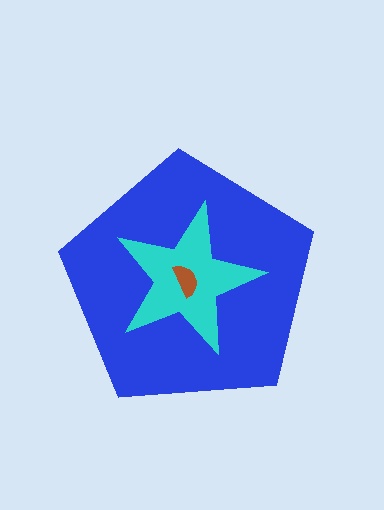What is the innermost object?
The brown semicircle.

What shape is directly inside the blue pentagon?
The cyan star.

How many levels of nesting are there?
3.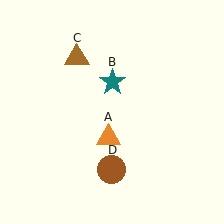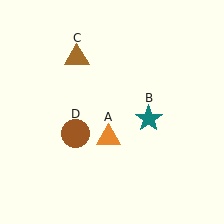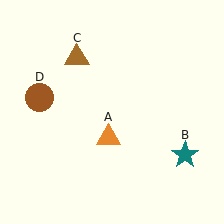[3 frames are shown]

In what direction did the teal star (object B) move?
The teal star (object B) moved down and to the right.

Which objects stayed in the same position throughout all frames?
Orange triangle (object A) and brown triangle (object C) remained stationary.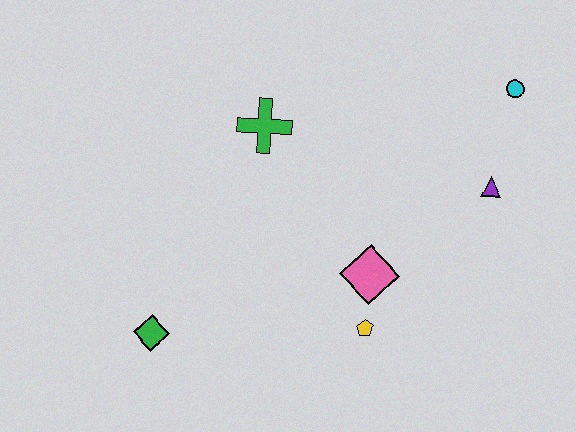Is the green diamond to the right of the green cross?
No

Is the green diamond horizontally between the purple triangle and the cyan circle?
No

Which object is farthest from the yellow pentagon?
The cyan circle is farthest from the yellow pentagon.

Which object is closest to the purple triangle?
The cyan circle is closest to the purple triangle.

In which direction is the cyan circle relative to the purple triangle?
The cyan circle is above the purple triangle.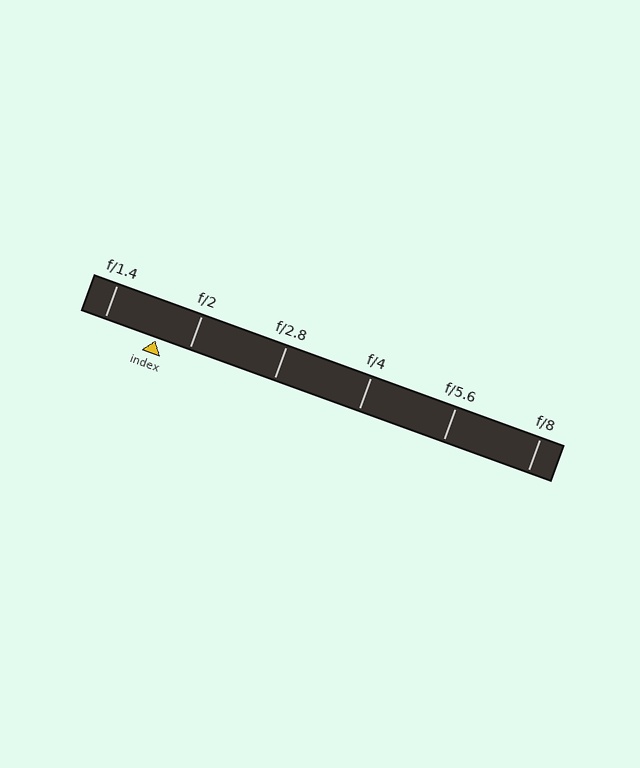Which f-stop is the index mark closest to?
The index mark is closest to f/2.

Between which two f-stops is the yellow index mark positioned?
The index mark is between f/1.4 and f/2.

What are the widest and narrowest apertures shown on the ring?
The widest aperture shown is f/1.4 and the narrowest is f/8.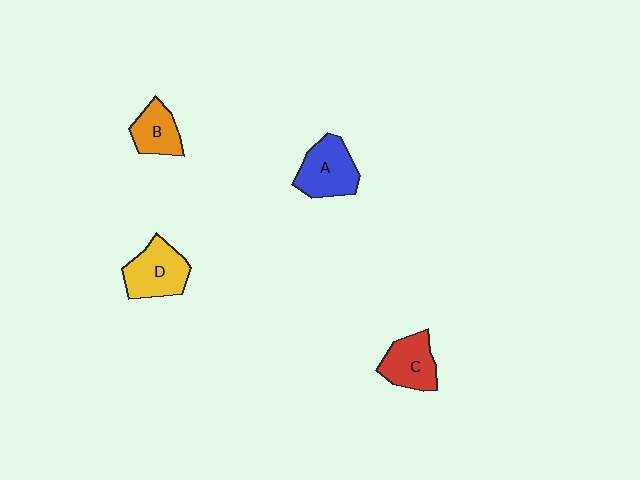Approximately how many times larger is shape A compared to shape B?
Approximately 1.4 times.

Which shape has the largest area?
Shape D (yellow).